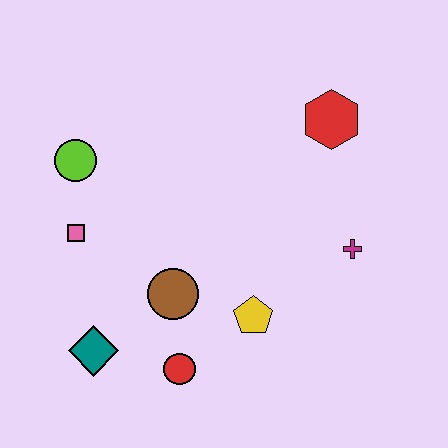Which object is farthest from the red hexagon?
The teal diamond is farthest from the red hexagon.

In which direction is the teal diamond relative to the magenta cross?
The teal diamond is to the left of the magenta cross.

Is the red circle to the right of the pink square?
Yes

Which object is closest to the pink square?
The lime circle is closest to the pink square.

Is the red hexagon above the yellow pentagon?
Yes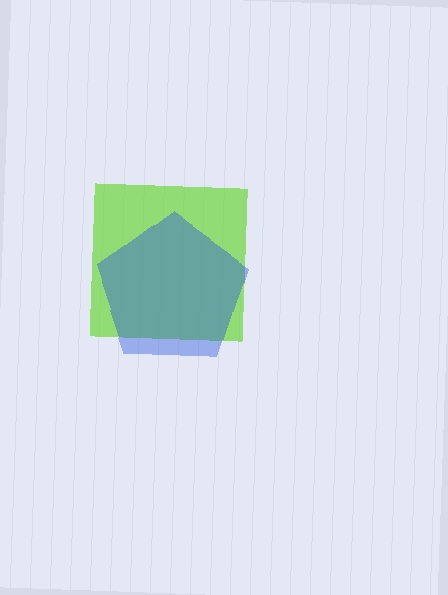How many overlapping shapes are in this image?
There are 2 overlapping shapes in the image.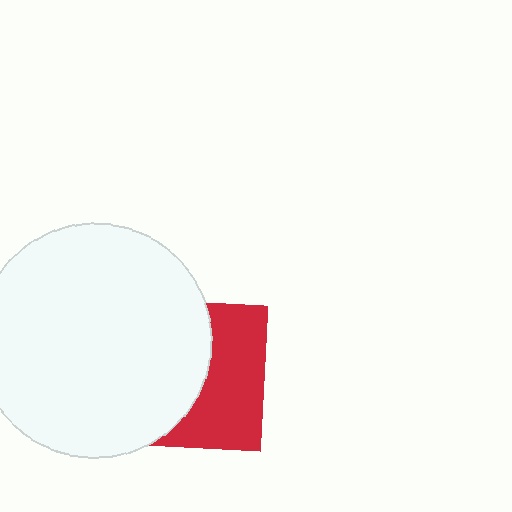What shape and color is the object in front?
The object in front is a white circle.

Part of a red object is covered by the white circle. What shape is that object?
It is a square.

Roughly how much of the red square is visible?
About half of it is visible (roughly 46%).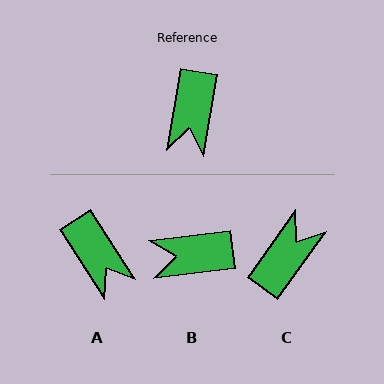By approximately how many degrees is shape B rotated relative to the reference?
Approximately 74 degrees clockwise.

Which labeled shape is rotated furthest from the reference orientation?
C, about 153 degrees away.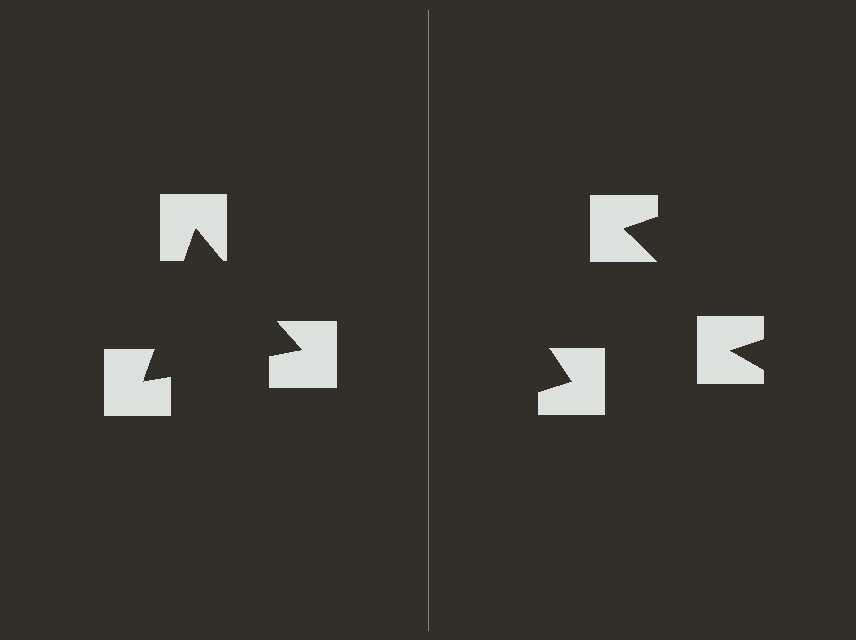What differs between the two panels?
The notched squares are positioned identically on both sides; only the wedge orientations differ. On the left they align to a triangle; on the right they are misaligned.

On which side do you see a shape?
An illusory triangle appears on the left side. On the right side the wedge cuts are rotated, so no coherent shape forms.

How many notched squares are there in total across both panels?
6 — 3 on each side.